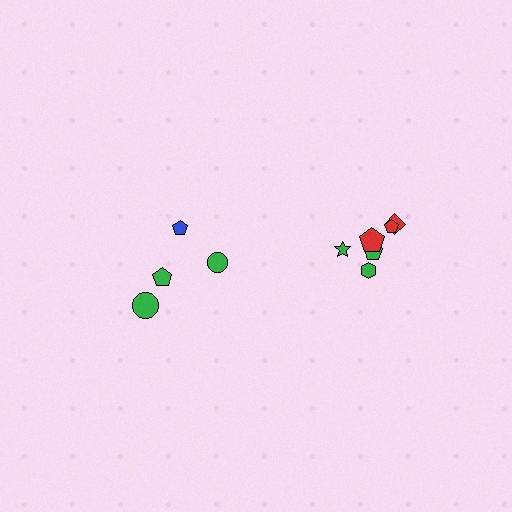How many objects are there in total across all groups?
There are 10 objects.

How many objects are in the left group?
There are 4 objects.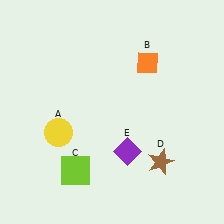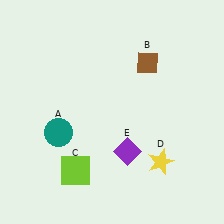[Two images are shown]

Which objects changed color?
A changed from yellow to teal. B changed from orange to brown. D changed from brown to yellow.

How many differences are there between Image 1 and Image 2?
There are 3 differences between the two images.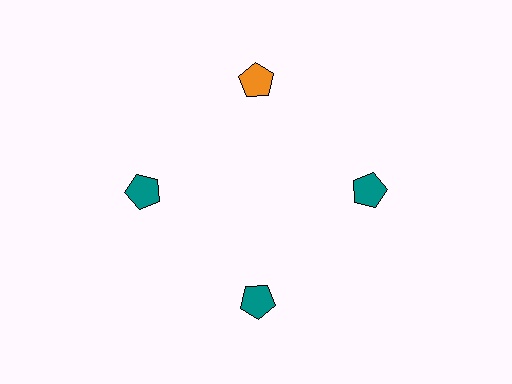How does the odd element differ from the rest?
It has a different color: orange instead of teal.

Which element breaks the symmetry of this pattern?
The orange pentagon at roughly the 12 o'clock position breaks the symmetry. All other shapes are teal pentagons.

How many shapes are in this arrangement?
There are 4 shapes arranged in a ring pattern.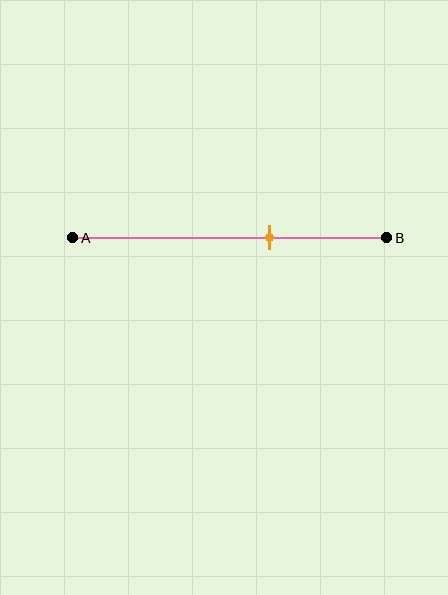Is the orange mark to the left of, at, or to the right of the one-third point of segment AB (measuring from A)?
The orange mark is to the right of the one-third point of segment AB.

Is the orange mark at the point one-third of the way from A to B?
No, the mark is at about 65% from A, not at the 33% one-third point.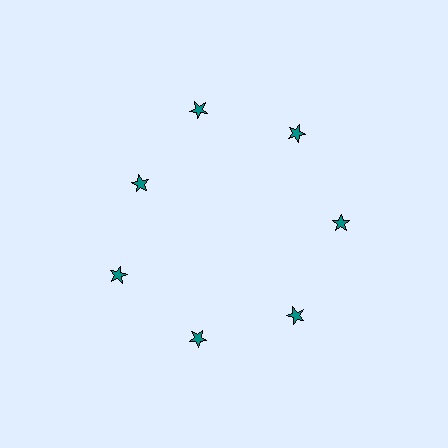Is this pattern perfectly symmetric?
No. The 7 teal stars are arranged in a ring, but one element near the 10 o'clock position is pulled inward toward the center, breaking the 7-fold rotational symmetry.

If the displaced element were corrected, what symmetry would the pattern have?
It would have 7-fold rotational symmetry — the pattern would map onto itself every 51 degrees.